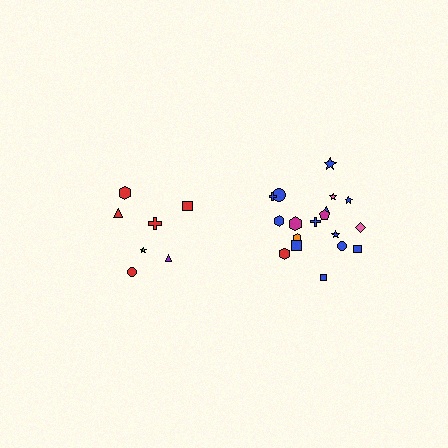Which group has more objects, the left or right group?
The right group.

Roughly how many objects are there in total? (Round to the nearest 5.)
Roughly 25 objects in total.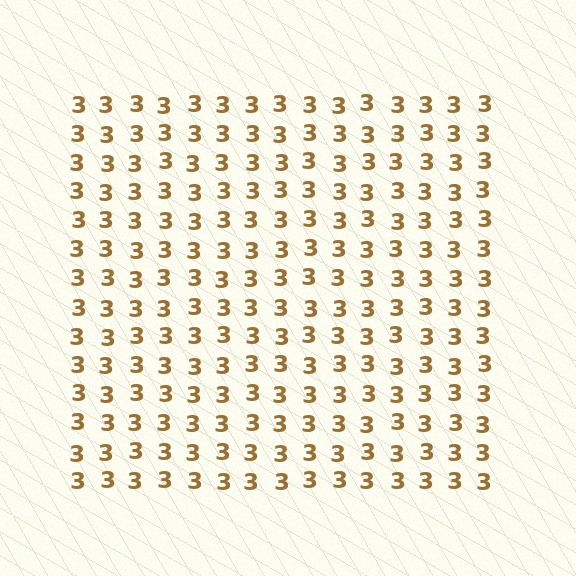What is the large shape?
The large shape is a square.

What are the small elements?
The small elements are digit 3's.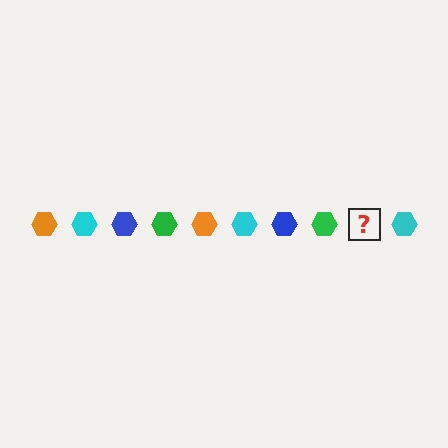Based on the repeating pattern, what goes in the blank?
The blank should be an orange hexagon.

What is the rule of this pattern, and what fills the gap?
The rule is that the pattern cycles through orange, cyan, blue, green hexagons. The gap should be filled with an orange hexagon.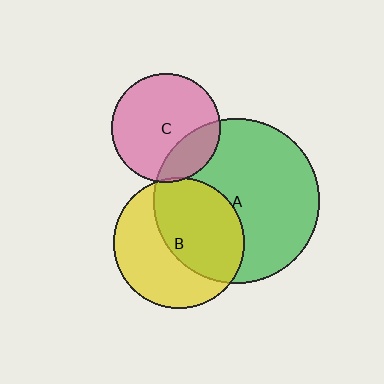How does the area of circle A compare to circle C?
Approximately 2.3 times.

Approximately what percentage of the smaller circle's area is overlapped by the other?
Approximately 50%.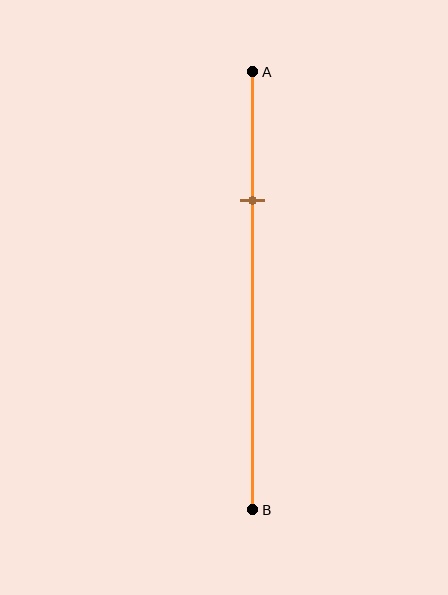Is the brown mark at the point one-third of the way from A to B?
No, the mark is at about 30% from A, not at the 33% one-third point.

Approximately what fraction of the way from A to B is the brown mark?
The brown mark is approximately 30% of the way from A to B.